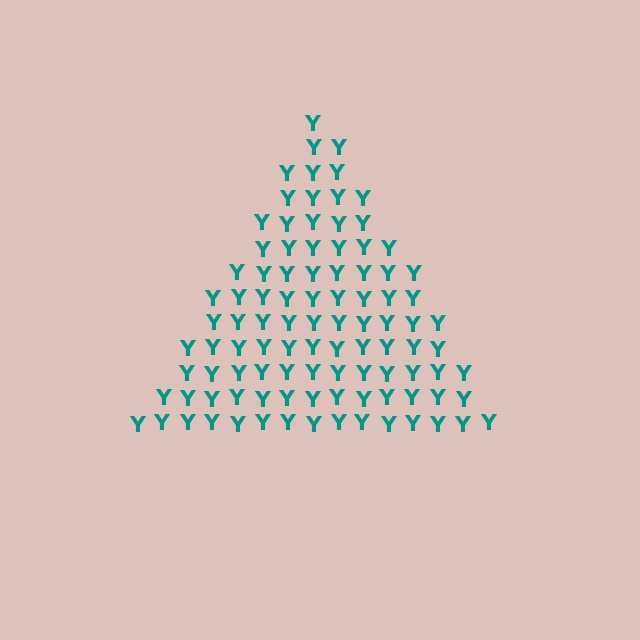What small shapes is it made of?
It is made of small letter Y's.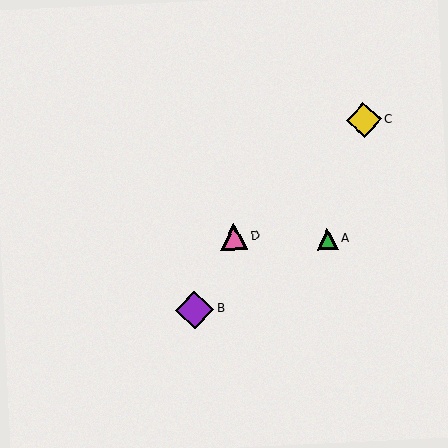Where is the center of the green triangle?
The center of the green triangle is at (328, 239).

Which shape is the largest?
The purple diamond (labeled B) is the largest.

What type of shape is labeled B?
Shape B is a purple diamond.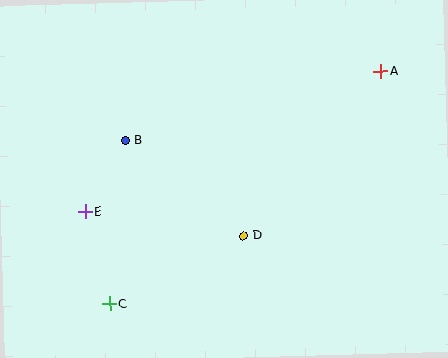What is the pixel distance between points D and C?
The distance between D and C is 150 pixels.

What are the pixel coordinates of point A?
Point A is at (381, 71).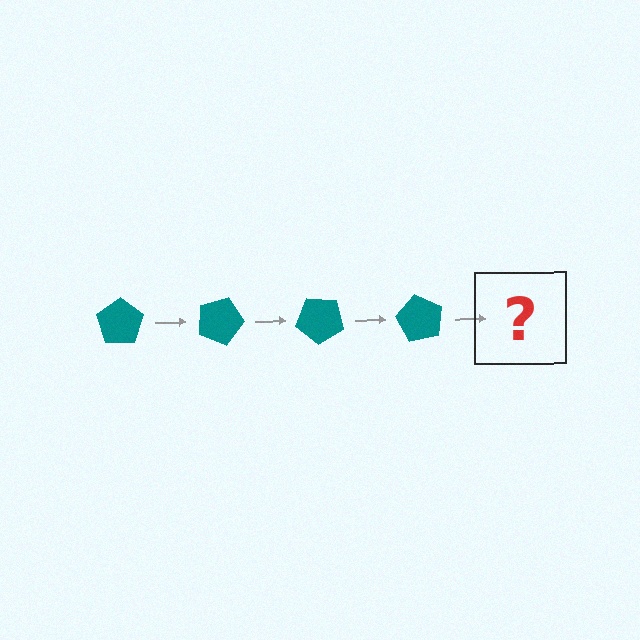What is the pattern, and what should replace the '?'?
The pattern is that the pentagon rotates 20 degrees each step. The '?' should be a teal pentagon rotated 80 degrees.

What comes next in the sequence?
The next element should be a teal pentagon rotated 80 degrees.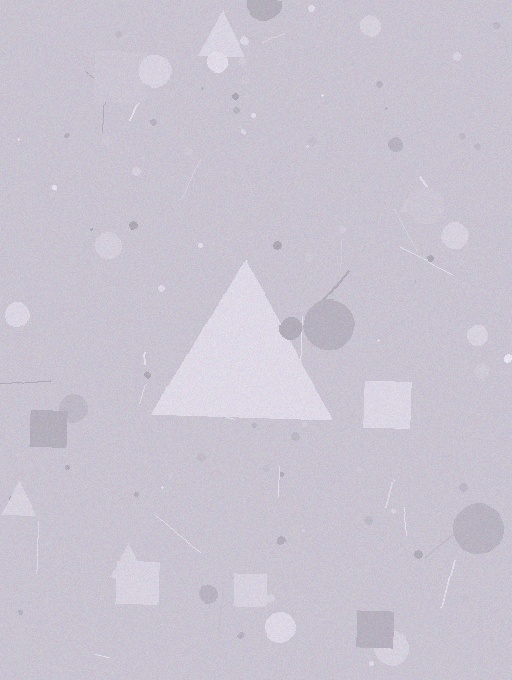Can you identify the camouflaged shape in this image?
The camouflaged shape is a triangle.